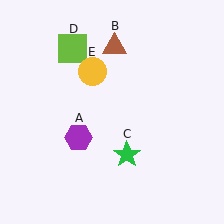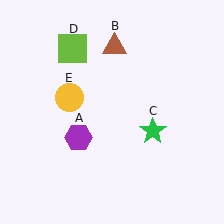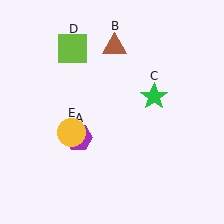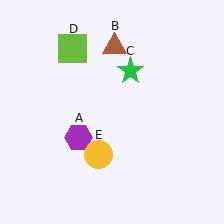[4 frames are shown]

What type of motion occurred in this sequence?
The green star (object C), yellow circle (object E) rotated counterclockwise around the center of the scene.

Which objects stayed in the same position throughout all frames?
Purple hexagon (object A) and brown triangle (object B) and lime square (object D) remained stationary.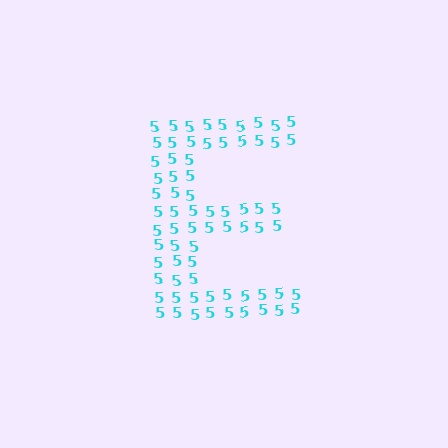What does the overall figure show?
The overall figure shows the letter E.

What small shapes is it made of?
It is made of small digit 5's.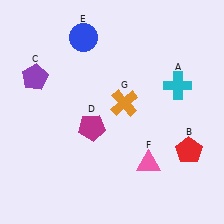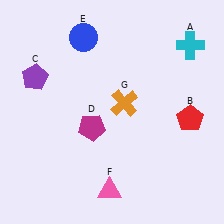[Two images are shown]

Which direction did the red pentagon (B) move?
The red pentagon (B) moved up.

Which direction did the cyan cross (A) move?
The cyan cross (A) moved up.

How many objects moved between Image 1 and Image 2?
3 objects moved between the two images.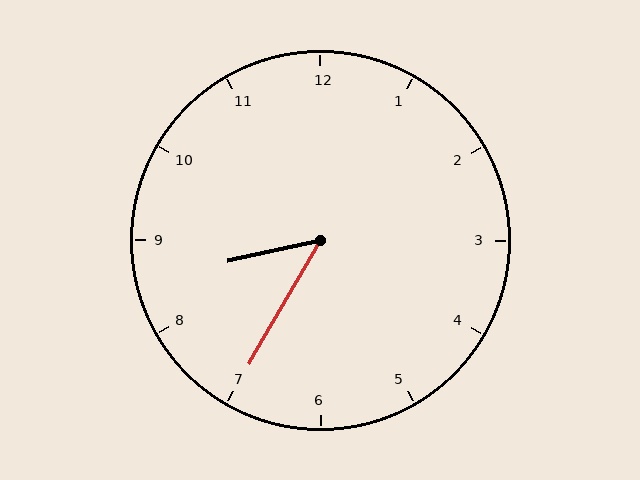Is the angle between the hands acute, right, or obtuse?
It is acute.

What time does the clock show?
8:35.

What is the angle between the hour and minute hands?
Approximately 48 degrees.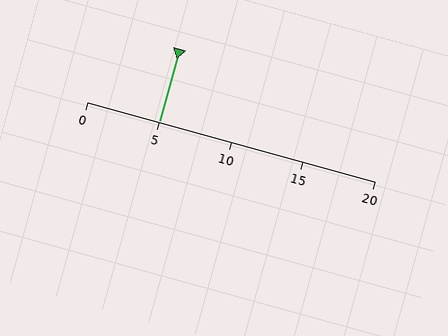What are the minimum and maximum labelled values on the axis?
The axis runs from 0 to 20.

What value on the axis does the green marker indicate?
The marker indicates approximately 5.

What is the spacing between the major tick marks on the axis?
The major ticks are spaced 5 apart.